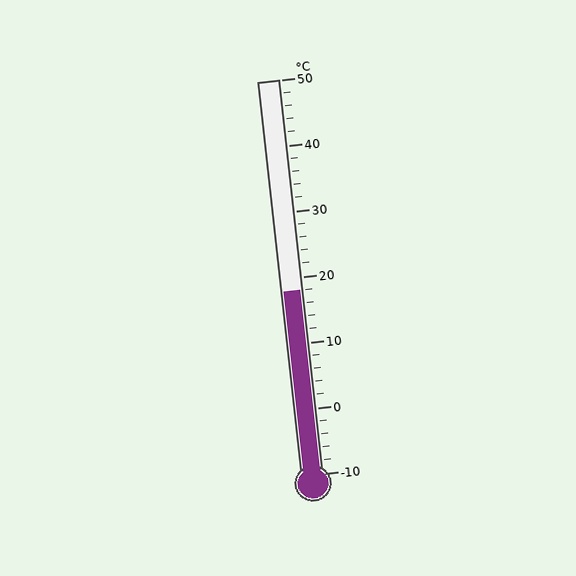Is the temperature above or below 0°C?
The temperature is above 0°C.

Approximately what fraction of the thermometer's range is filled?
The thermometer is filled to approximately 45% of its range.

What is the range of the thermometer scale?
The thermometer scale ranges from -10°C to 50°C.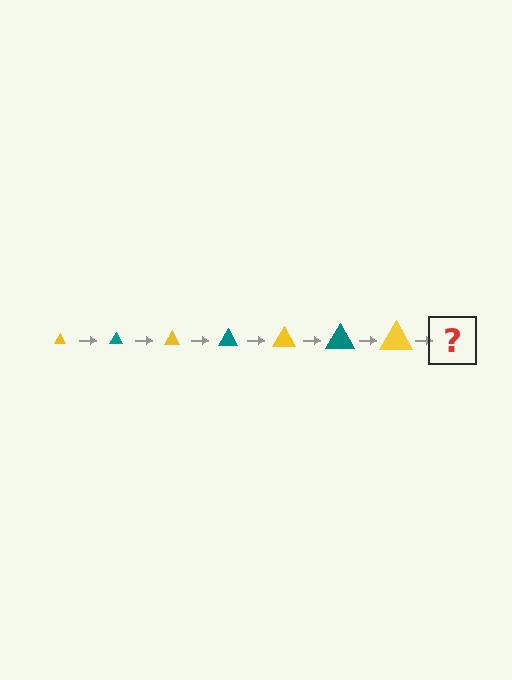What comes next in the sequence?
The next element should be a teal triangle, larger than the previous one.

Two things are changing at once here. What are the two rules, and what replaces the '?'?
The two rules are that the triangle grows larger each step and the color cycles through yellow and teal. The '?' should be a teal triangle, larger than the previous one.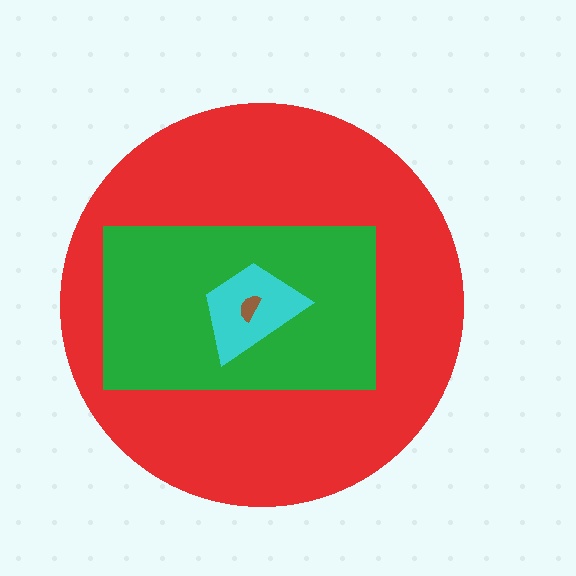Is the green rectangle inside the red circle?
Yes.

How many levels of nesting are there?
4.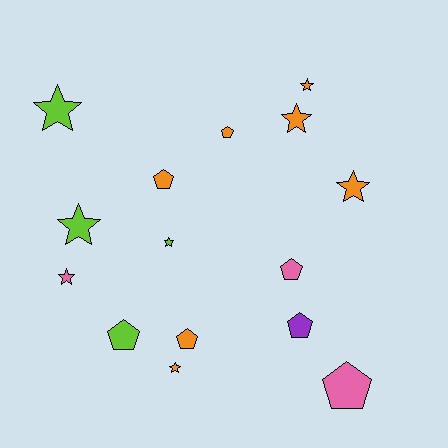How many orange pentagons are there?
There are 3 orange pentagons.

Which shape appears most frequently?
Star, with 8 objects.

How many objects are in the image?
There are 15 objects.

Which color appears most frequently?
Orange, with 7 objects.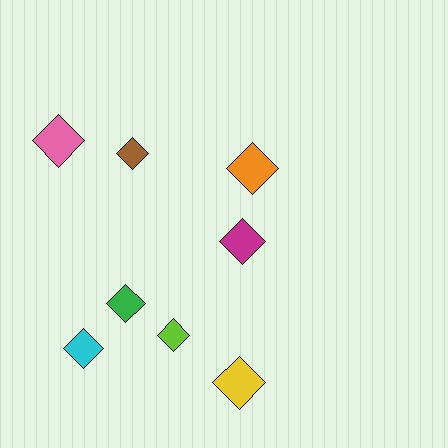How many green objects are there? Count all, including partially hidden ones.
There is 1 green object.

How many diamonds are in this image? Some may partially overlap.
There are 8 diamonds.